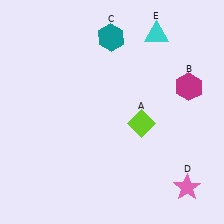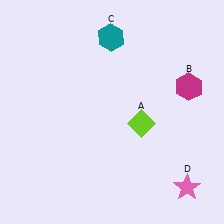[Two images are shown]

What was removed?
The cyan triangle (E) was removed in Image 2.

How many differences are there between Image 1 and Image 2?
There is 1 difference between the two images.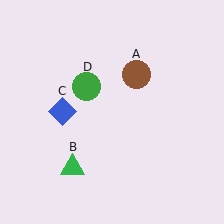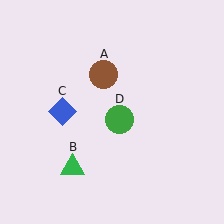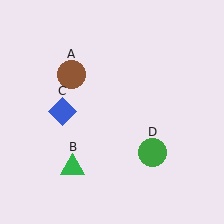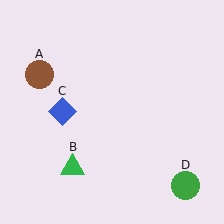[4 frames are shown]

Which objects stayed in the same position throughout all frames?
Green triangle (object B) and blue diamond (object C) remained stationary.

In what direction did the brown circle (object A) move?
The brown circle (object A) moved left.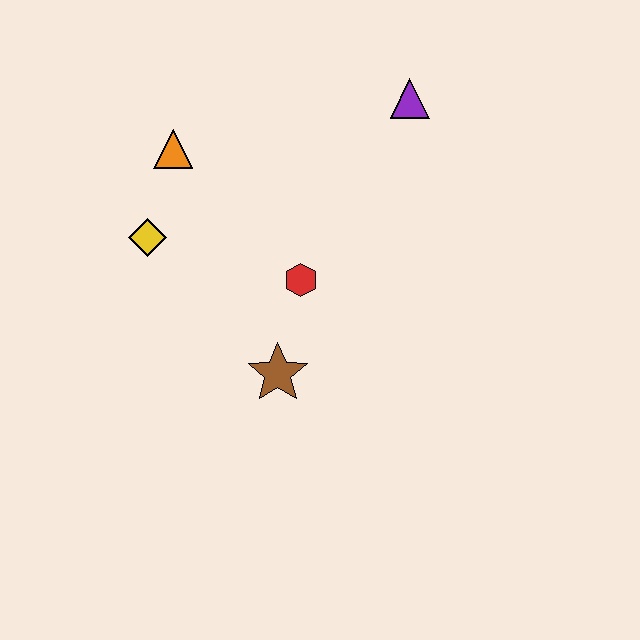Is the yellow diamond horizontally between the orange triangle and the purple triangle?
No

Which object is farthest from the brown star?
The purple triangle is farthest from the brown star.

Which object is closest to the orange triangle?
The yellow diamond is closest to the orange triangle.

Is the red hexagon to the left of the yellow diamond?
No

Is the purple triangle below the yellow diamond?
No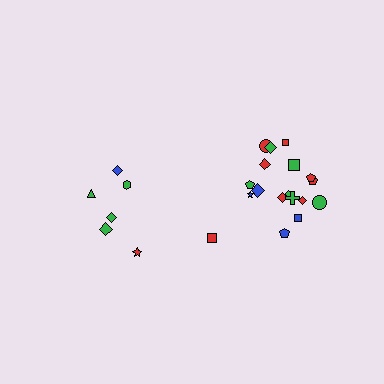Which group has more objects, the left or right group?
The right group.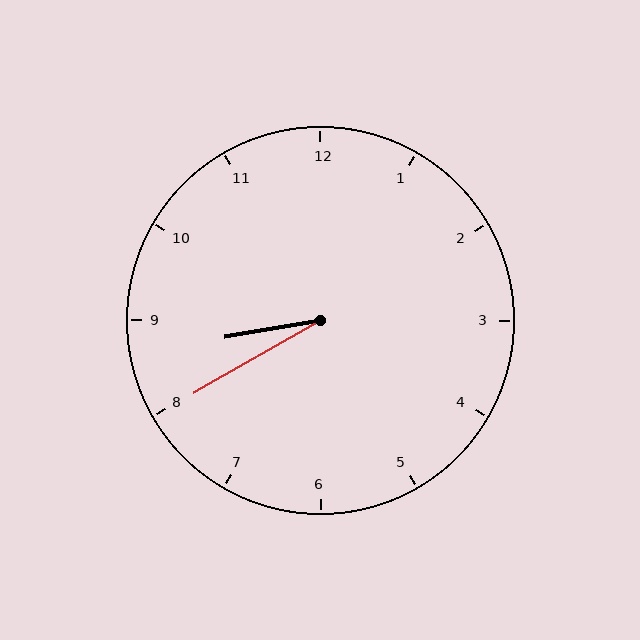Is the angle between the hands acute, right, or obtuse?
It is acute.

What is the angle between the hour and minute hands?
Approximately 20 degrees.